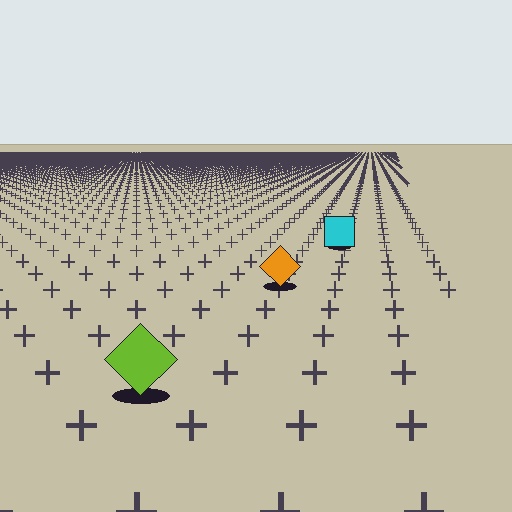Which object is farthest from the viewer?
The cyan square is farthest from the viewer. It appears smaller and the ground texture around it is denser.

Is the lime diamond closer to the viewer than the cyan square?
Yes. The lime diamond is closer — you can tell from the texture gradient: the ground texture is coarser near it.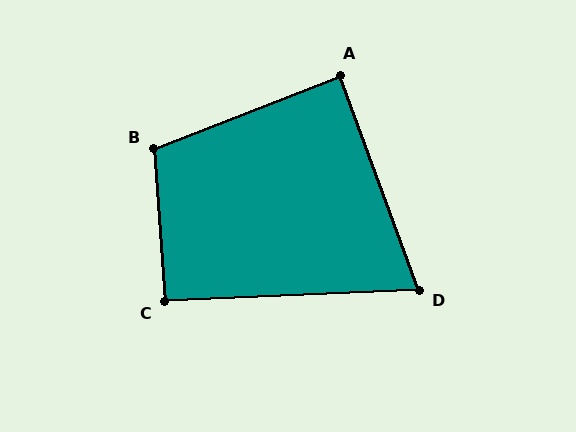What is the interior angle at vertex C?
Approximately 91 degrees (approximately right).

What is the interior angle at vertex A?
Approximately 89 degrees (approximately right).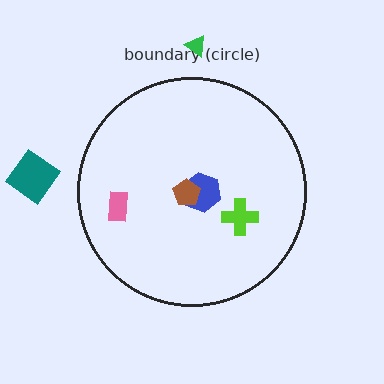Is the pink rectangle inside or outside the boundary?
Inside.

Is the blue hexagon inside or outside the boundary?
Inside.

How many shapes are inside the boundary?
4 inside, 2 outside.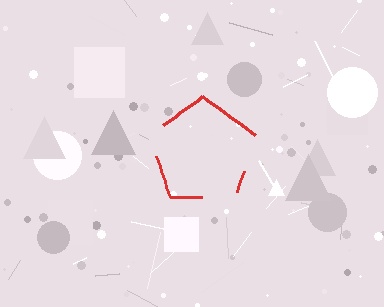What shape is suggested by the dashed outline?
The dashed outline suggests a pentagon.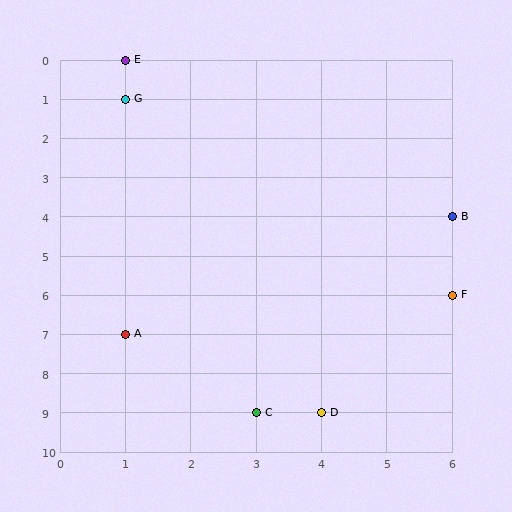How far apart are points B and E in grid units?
Points B and E are 5 columns and 4 rows apart (about 6.4 grid units diagonally).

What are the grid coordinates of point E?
Point E is at grid coordinates (1, 0).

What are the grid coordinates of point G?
Point G is at grid coordinates (1, 1).